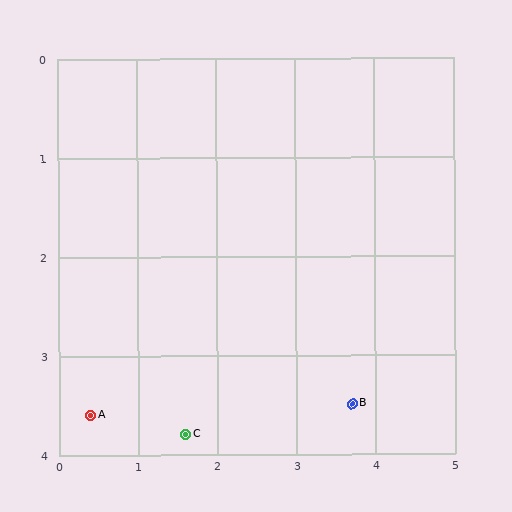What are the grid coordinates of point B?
Point B is at approximately (3.7, 3.5).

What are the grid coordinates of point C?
Point C is at approximately (1.6, 3.8).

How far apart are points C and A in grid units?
Points C and A are about 1.2 grid units apart.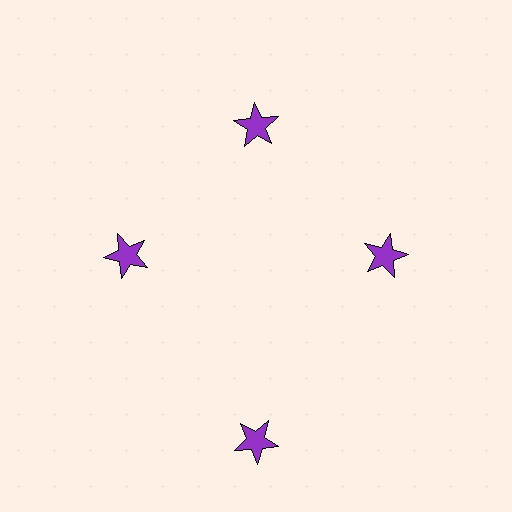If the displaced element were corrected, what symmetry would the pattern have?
It would have 4-fold rotational symmetry — the pattern would map onto itself every 90 degrees.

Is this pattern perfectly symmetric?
No. The 4 purple stars are arranged in a ring, but one element near the 6 o'clock position is pushed outward from the center, breaking the 4-fold rotational symmetry.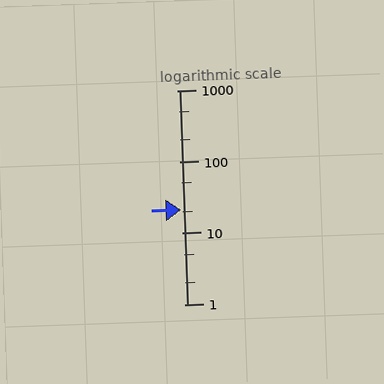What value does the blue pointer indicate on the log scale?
The pointer indicates approximately 21.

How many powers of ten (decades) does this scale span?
The scale spans 3 decades, from 1 to 1000.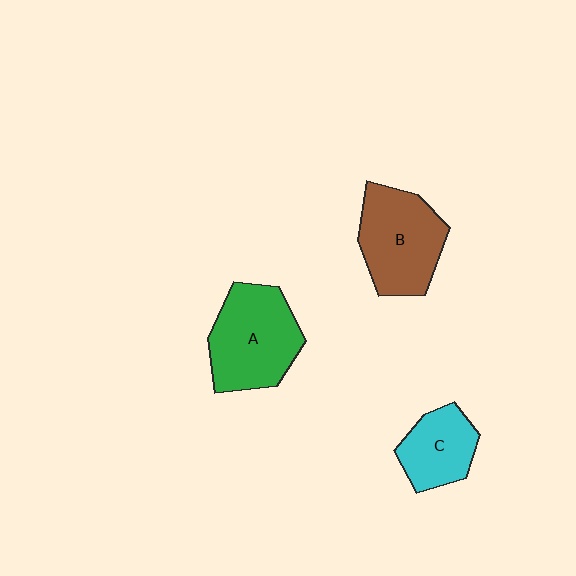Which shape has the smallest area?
Shape C (cyan).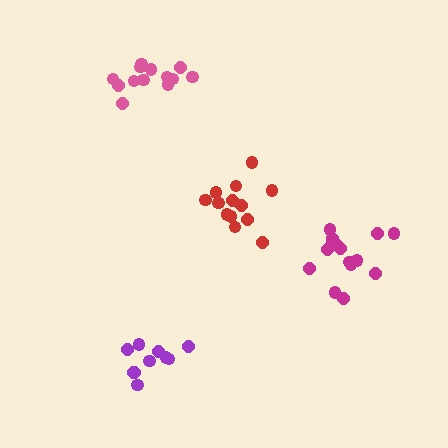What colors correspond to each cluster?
The clusters are colored: pink, red, purple, magenta.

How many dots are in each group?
Group 1: 13 dots, Group 2: 13 dots, Group 3: 10 dots, Group 4: 16 dots (52 total).